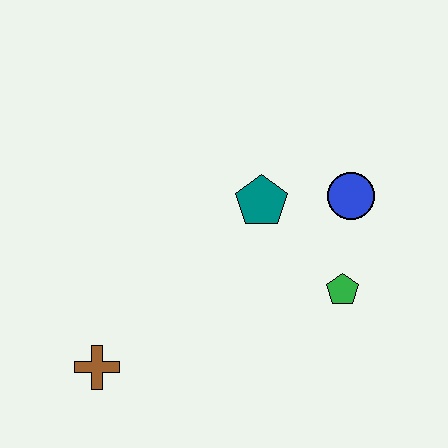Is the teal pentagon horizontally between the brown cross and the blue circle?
Yes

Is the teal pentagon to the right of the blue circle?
No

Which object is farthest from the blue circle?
The brown cross is farthest from the blue circle.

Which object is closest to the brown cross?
The teal pentagon is closest to the brown cross.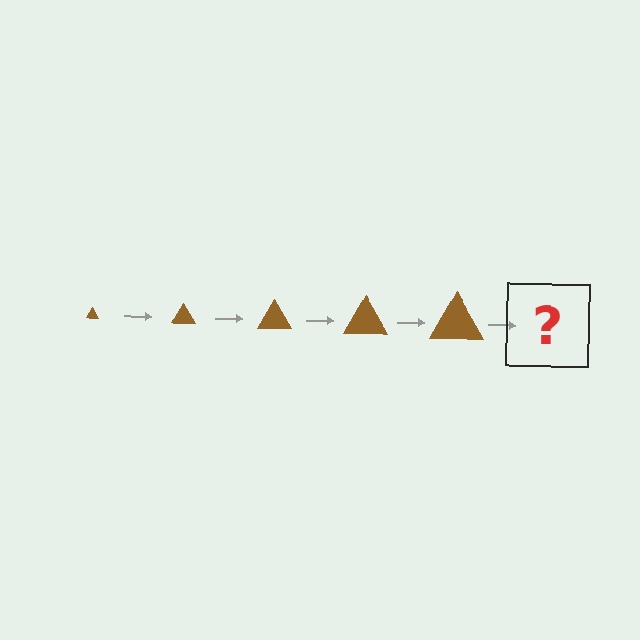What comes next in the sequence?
The next element should be a brown triangle, larger than the previous one.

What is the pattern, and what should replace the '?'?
The pattern is that the triangle gets progressively larger each step. The '?' should be a brown triangle, larger than the previous one.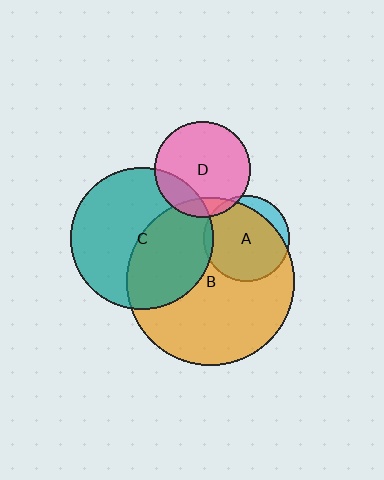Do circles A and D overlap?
Yes.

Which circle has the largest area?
Circle B (orange).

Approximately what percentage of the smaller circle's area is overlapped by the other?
Approximately 5%.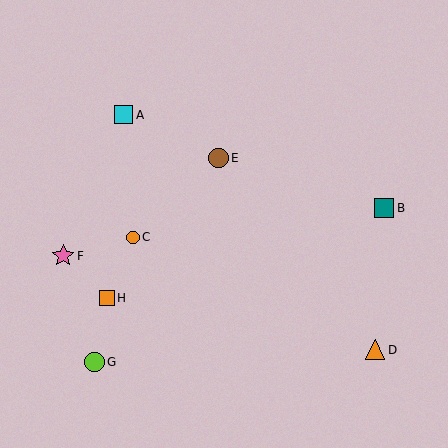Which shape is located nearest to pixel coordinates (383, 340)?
The orange triangle (labeled D) at (375, 350) is nearest to that location.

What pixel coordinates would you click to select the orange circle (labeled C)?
Click at (133, 237) to select the orange circle C.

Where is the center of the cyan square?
The center of the cyan square is at (123, 115).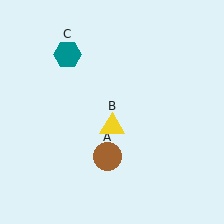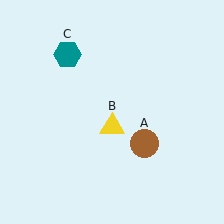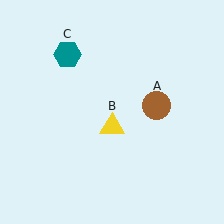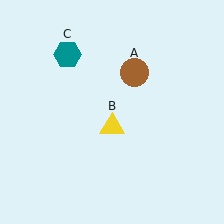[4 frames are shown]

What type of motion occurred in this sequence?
The brown circle (object A) rotated counterclockwise around the center of the scene.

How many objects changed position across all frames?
1 object changed position: brown circle (object A).